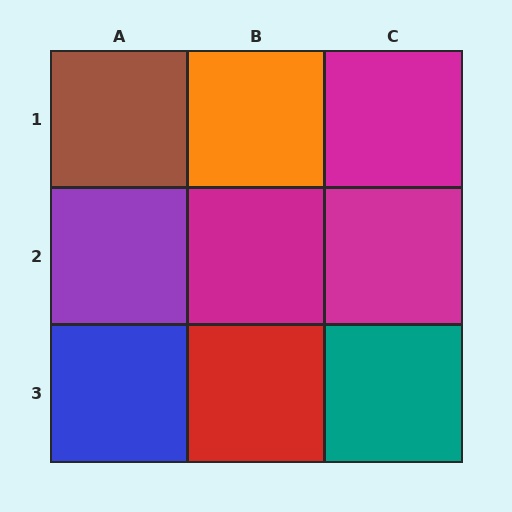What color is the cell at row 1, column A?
Brown.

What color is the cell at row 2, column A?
Purple.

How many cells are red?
1 cell is red.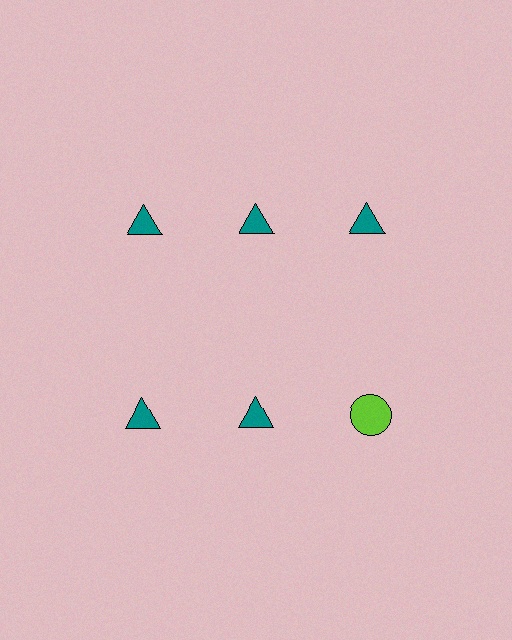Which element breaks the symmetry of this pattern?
The lime circle in the second row, center column breaks the symmetry. All other shapes are teal triangles.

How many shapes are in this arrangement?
There are 6 shapes arranged in a grid pattern.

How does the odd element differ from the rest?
It differs in both color (lime instead of teal) and shape (circle instead of triangle).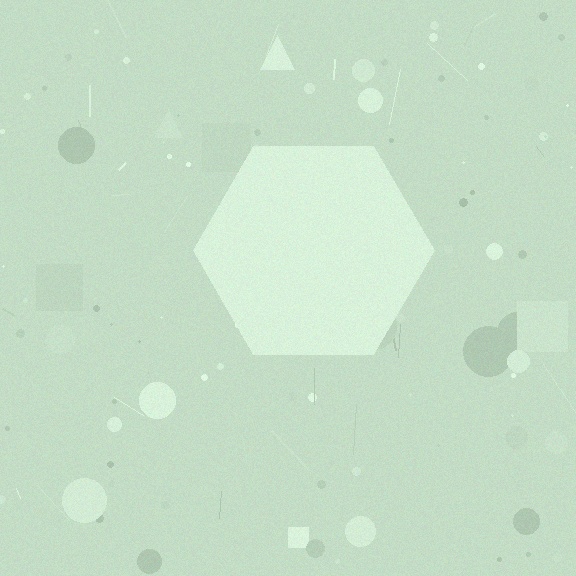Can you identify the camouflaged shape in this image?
The camouflaged shape is a hexagon.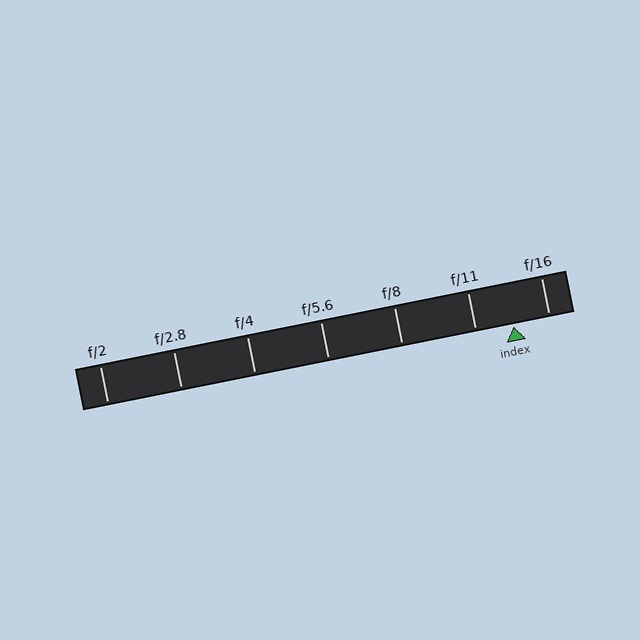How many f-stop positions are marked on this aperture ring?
There are 7 f-stop positions marked.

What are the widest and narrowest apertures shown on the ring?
The widest aperture shown is f/2 and the narrowest is f/16.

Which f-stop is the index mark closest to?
The index mark is closest to f/16.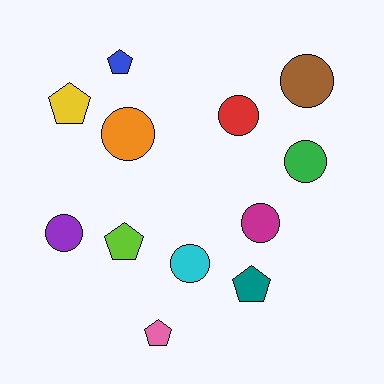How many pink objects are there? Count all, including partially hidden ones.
There is 1 pink object.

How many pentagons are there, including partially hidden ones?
There are 5 pentagons.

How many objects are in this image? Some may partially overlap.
There are 12 objects.